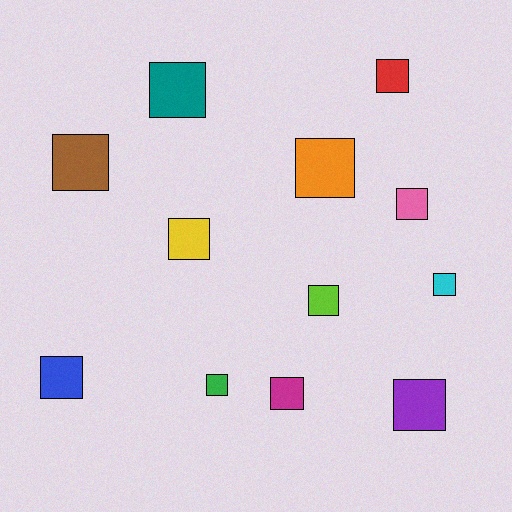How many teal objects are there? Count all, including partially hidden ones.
There is 1 teal object.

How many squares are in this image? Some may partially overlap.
There are 12 squares.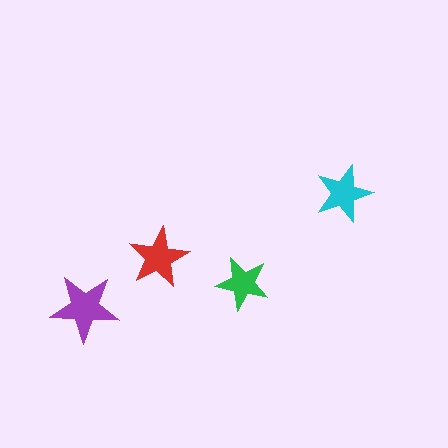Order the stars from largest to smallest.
the purple one, the red one, the cyan one, the green one.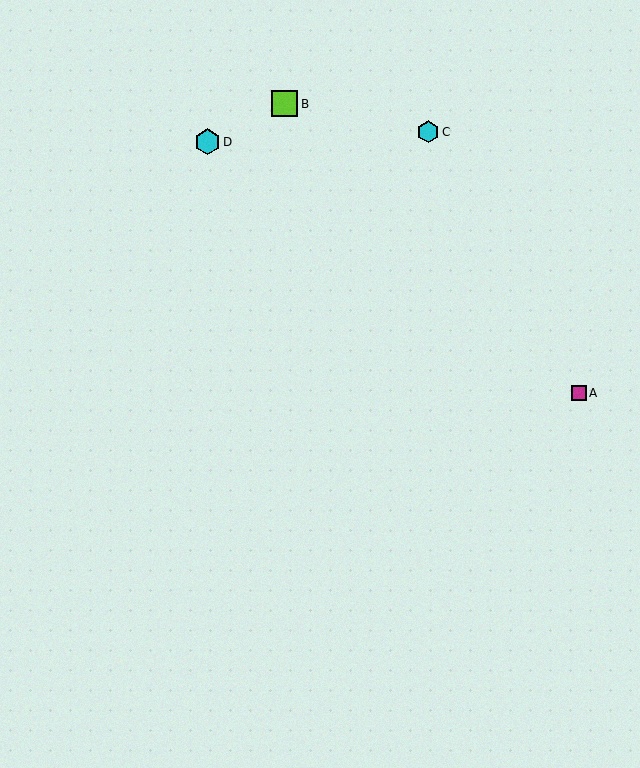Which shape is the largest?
The lime square (labeled B) is the largest.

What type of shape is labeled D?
Shape D is a cyan hexagon.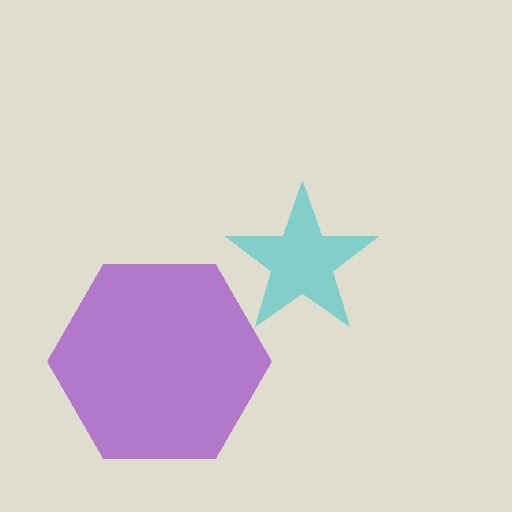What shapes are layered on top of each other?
The layered shapes are: a purple hexagon, a cyan star.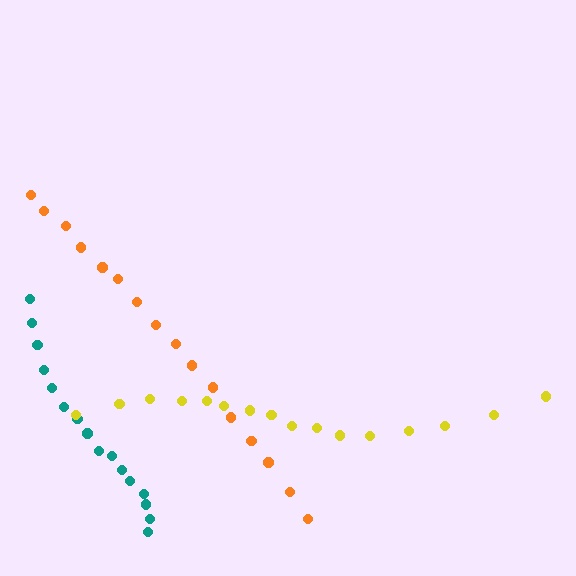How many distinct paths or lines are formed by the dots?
There are 3 distinct paths.